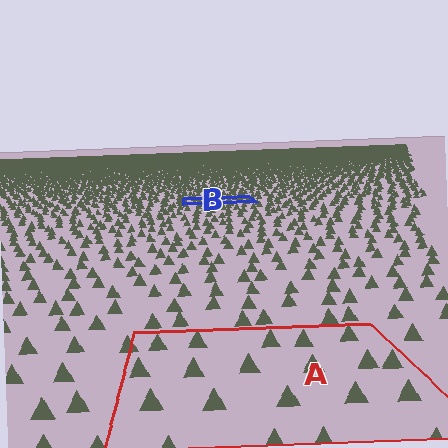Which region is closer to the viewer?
Region A is closer. The texture elements there are larger and more spread out.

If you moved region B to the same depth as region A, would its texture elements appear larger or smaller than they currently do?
They would appear larger. At a closer depth, the same texture elements are projected at a bigger on-screen size.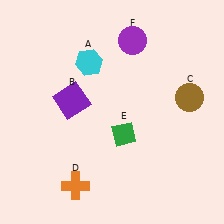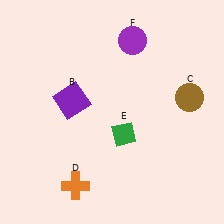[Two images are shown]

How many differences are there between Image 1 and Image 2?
There is 1 difference between the two images.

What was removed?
The cyan hexagon (A) was removed in Image 2.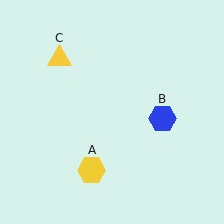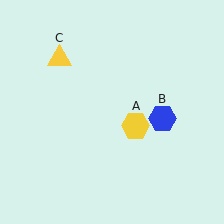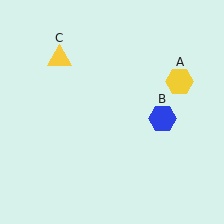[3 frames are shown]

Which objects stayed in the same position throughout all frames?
Blue hexagon (object B) and yellow triangle (object C) remained stationary.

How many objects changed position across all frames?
1 object changed position: yellow hexagon (object A).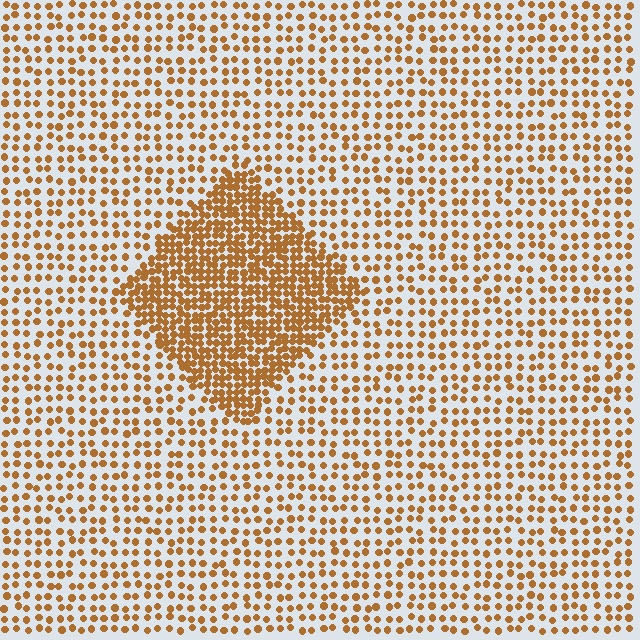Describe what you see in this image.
The image contains small brown elements arranged at two different densities. A diamond-shaped region is visible where the elements are more densely packed than the surrounding area.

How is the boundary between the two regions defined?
The boundary is defined by a change in element density (approximately 2.4x ratio). All elements are the same color, size, and shape.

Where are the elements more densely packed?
The elements are more densely packed inside the diamond boundary.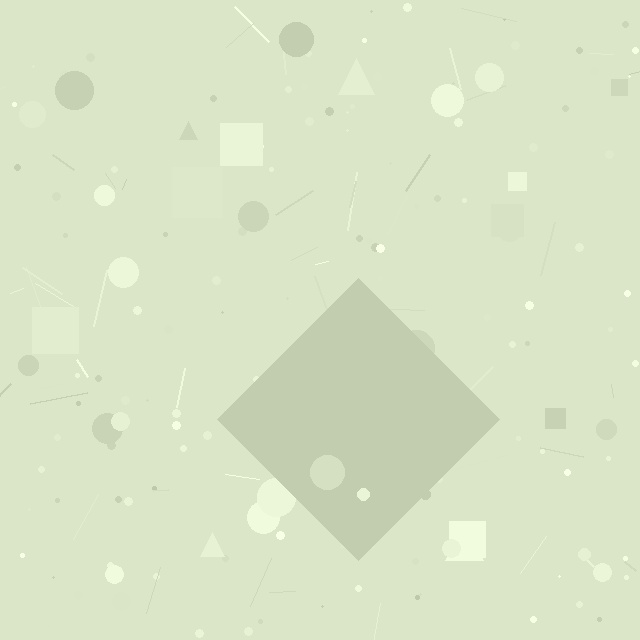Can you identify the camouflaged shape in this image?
The camouflaged shape is a diamond.